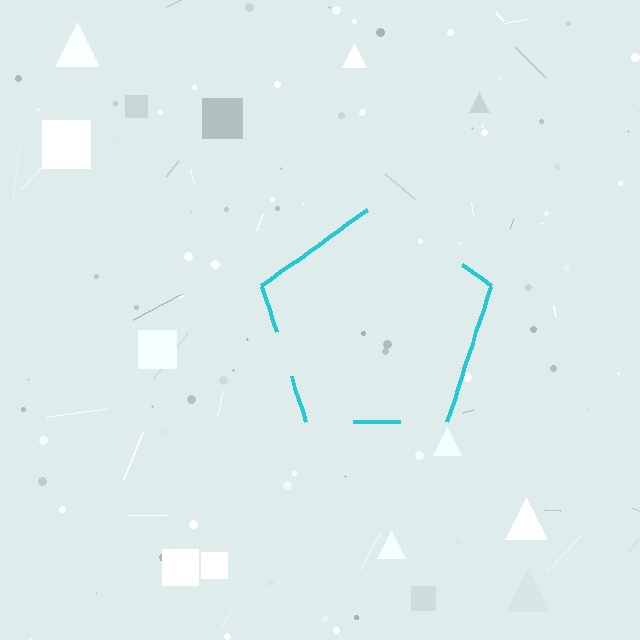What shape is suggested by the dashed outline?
The dashed outline suggests a pentagon.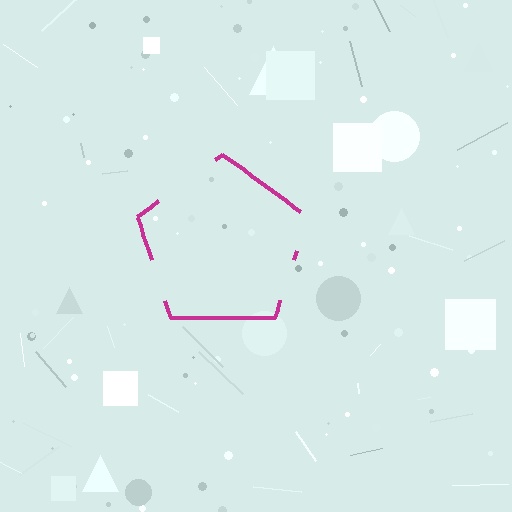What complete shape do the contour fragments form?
The contour fragments form a pentagon.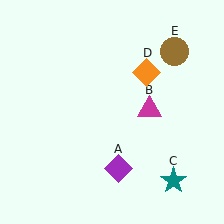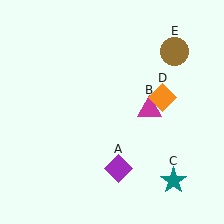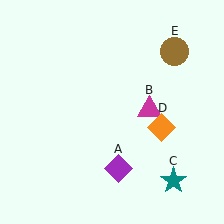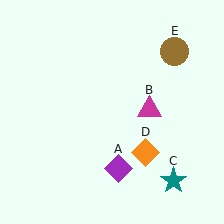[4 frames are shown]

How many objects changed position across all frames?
1 object changed position: orange diamond (object D).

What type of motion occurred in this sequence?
The orange diamond (object D) rotated clockwise around the center of the scene.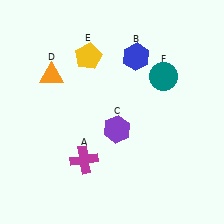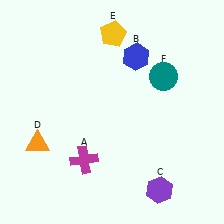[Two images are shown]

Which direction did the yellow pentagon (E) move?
The yellow pentagon (E) moved right.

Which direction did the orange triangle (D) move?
The orange triangle (D) moved down.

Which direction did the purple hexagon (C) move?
The purple hexagon (C) moved down.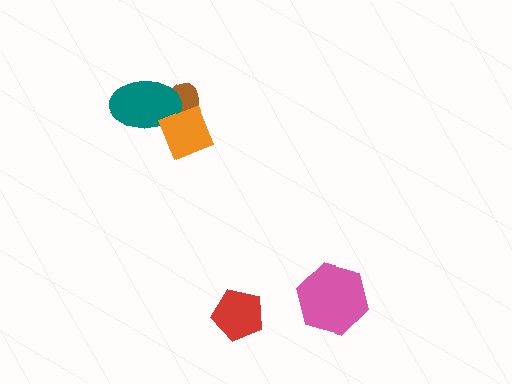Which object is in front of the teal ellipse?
The orange diamond is in front of the teal ellipse.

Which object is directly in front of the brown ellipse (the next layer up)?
The teal ellipse is directly in front of the brown ellipse.